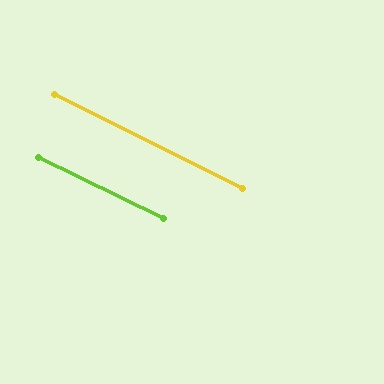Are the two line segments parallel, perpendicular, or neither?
Parallel — their directions differ by only 1.0°.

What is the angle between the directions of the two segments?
Approximately 1 degree.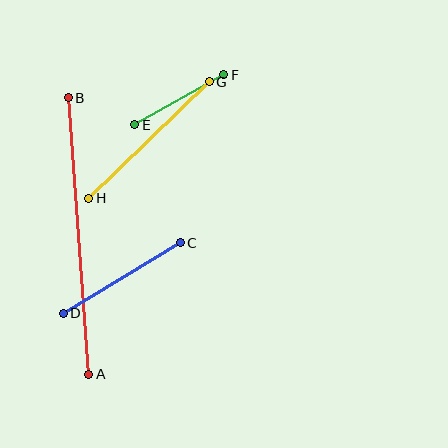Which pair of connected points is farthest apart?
Points A and B are farthest apart.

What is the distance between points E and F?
The distance is approximately 102 pixels.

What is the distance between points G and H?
The distance is approximately 168 pixels.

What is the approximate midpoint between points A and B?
The midpoint is at approximately (79, 236) pixels.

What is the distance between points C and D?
The distance is approximately 137 pixels.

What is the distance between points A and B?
The distance is approximately 277 pixels.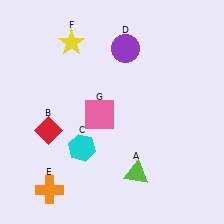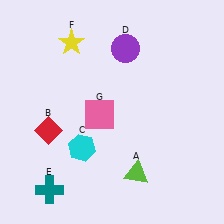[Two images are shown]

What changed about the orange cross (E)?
In Image 1, E is orange. In Image 2, it changed to teal.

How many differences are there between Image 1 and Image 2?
There is 1 difference between the two images.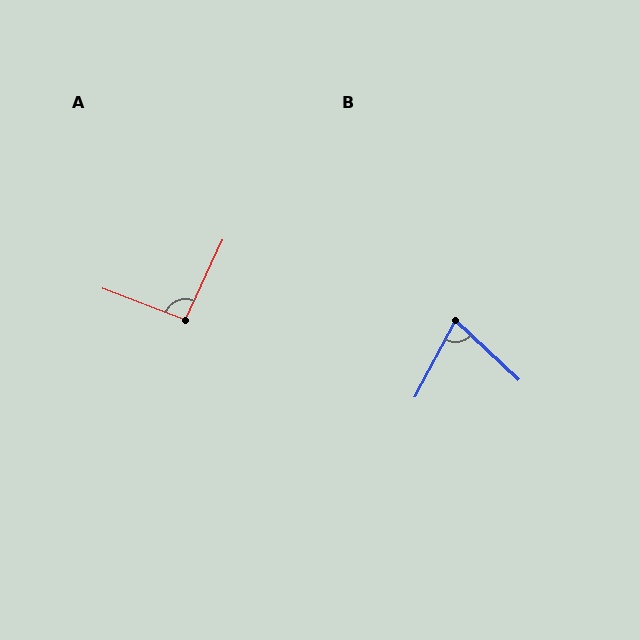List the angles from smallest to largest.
B (75°), A (94°).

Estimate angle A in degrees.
Approximately 94 degrees.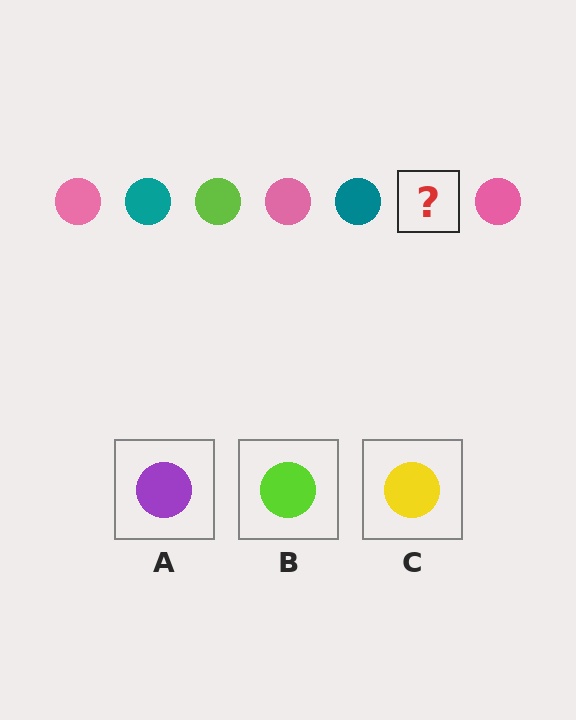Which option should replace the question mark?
Option B.